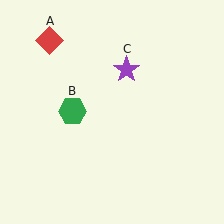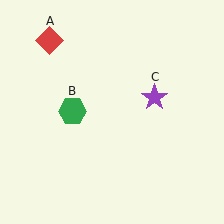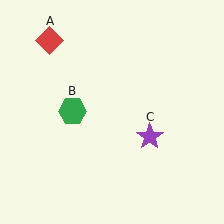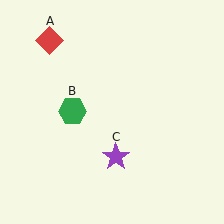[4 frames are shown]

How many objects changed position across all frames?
1 object changed position: purple star (object C).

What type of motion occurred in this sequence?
The purple star (object C) rotated clockwise around the center of the scene.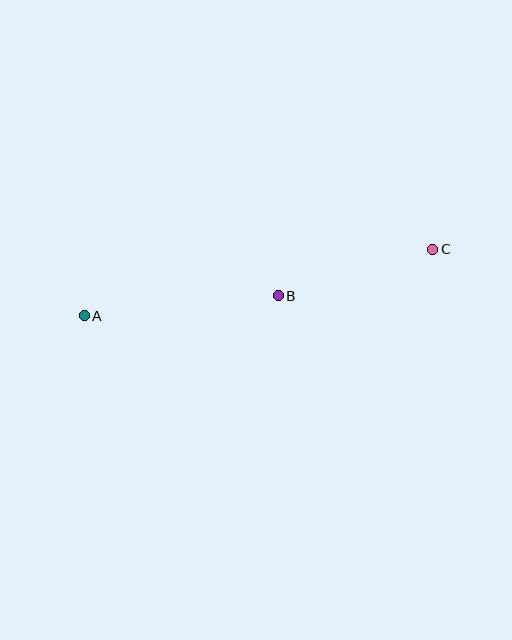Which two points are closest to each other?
Points B and C are closest to each other.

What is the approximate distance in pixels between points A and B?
The distance between A and B is approximately 195 pixels.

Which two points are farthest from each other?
Points A and C are farthest from each other.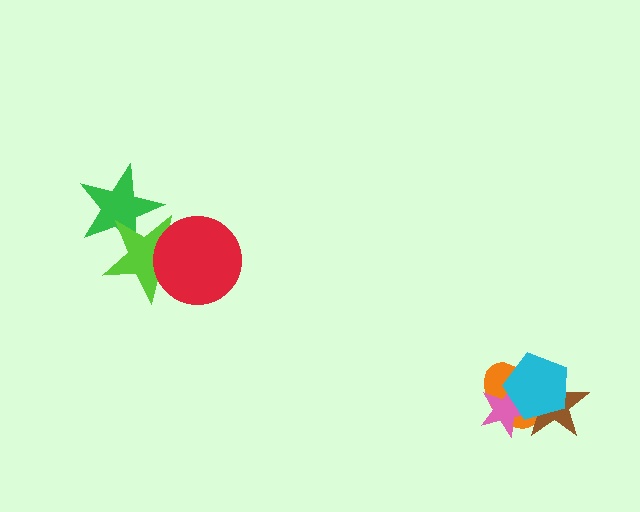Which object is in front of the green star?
The lime star is in front of the green star.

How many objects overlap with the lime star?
2 objects overlap with the lime star.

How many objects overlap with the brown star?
3 objects overlap with the brown star.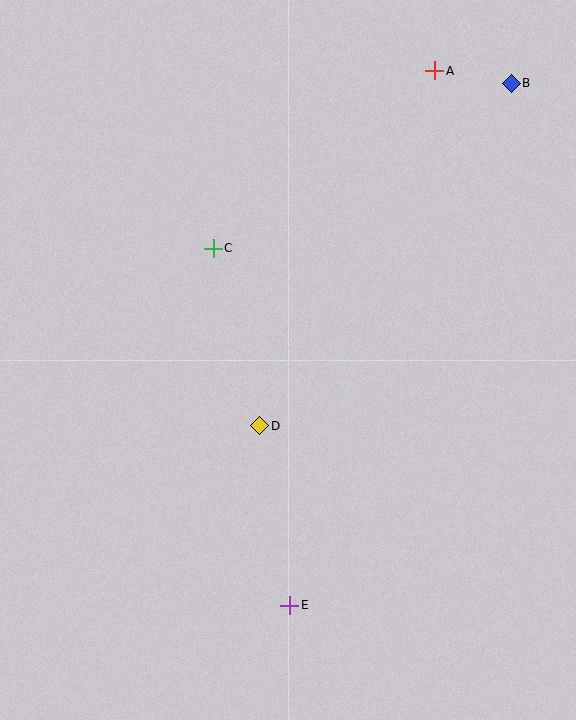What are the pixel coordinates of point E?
Point E is at (290, 605).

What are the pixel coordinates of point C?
Point C is at (213, 248).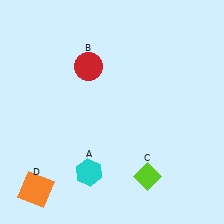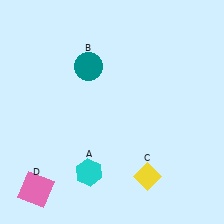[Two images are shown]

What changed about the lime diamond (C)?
In Image 1, C is lime. In Image 2, it changed to yellow.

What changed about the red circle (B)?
In Image 1, B is red. In Image 2, it changed to teal.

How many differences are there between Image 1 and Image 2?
There are 3 differences between the two images.